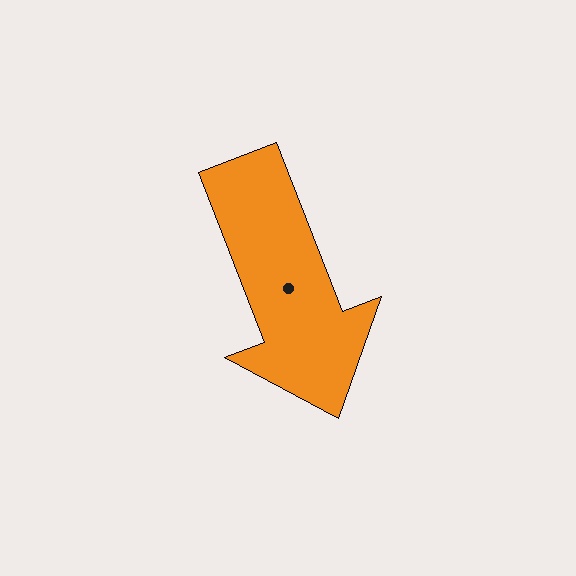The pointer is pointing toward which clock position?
Roughly 5 o'clock.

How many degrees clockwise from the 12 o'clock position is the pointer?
Approximately 159 degrees.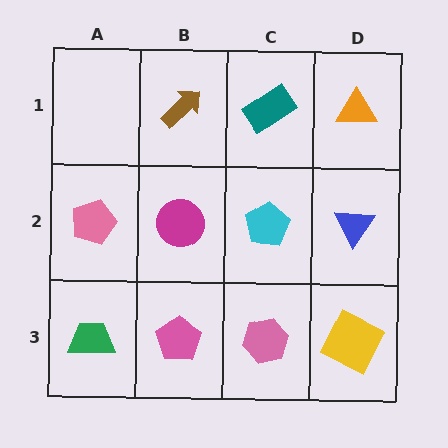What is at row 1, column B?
A brown arrow.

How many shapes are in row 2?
4 shapes.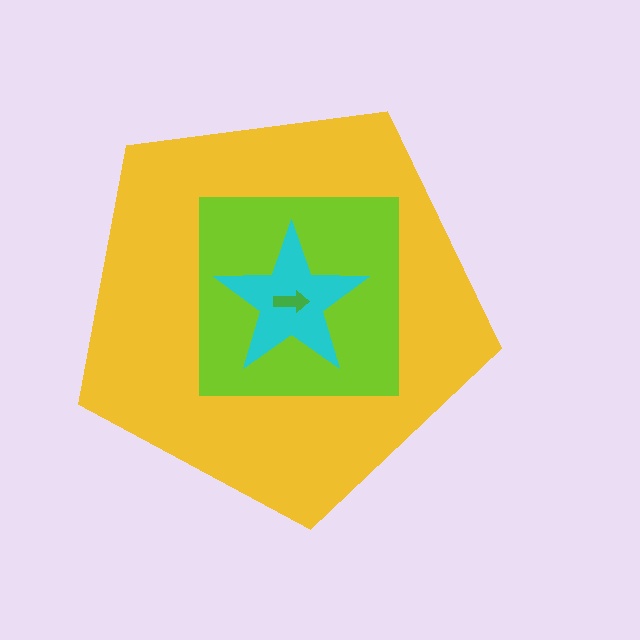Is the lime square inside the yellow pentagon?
Yes.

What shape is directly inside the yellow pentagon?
The lime square.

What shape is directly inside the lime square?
The cyan star.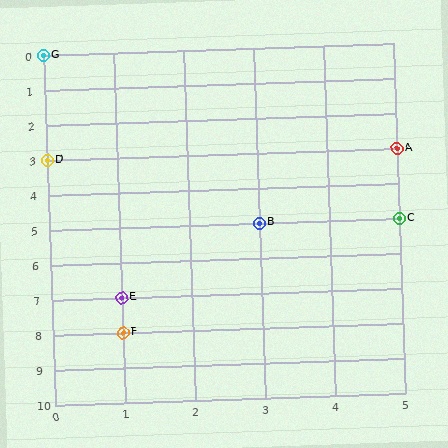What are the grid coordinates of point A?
Point A is at grid coordinates (5, 3).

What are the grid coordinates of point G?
Point G is at grid coordinates (0, 0).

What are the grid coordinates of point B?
Point B is at grid coordinates (3, 5).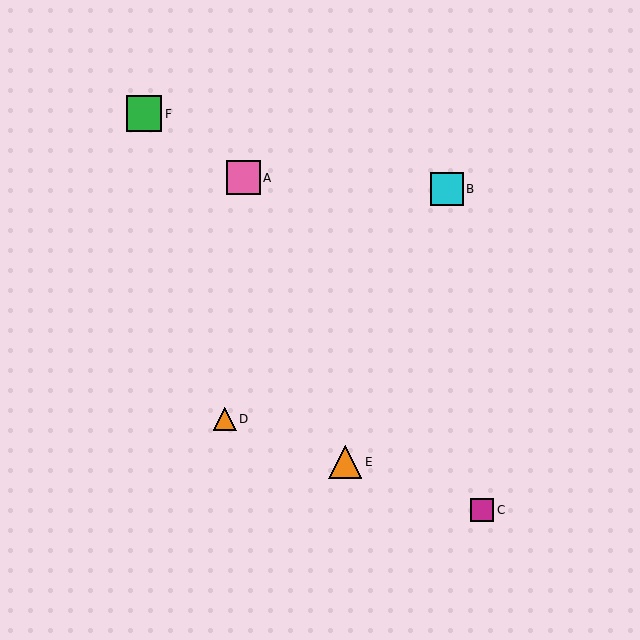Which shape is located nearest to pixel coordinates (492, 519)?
The magenta square (labeled C) at (482, 510) is nearest to that location.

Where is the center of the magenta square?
The center of the magenta square is at (482, 510).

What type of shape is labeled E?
Shape E is an orange triangle.